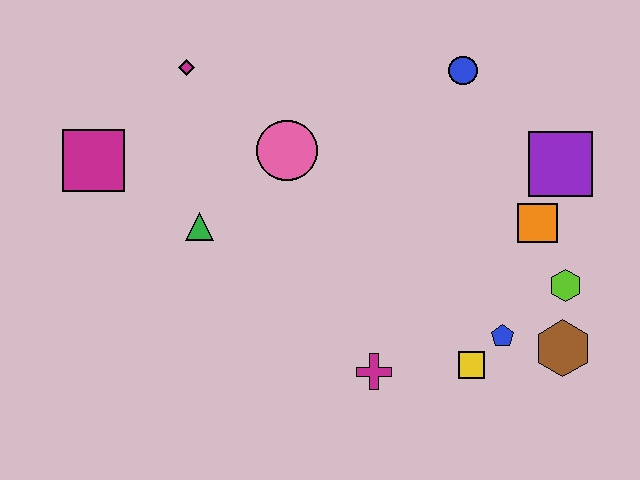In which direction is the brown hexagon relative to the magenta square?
The brown hexagon is to the right of the magenta square.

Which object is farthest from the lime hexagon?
The magenta square is farthest from the lime hexagon.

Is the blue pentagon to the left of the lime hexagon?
Yes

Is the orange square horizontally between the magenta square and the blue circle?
No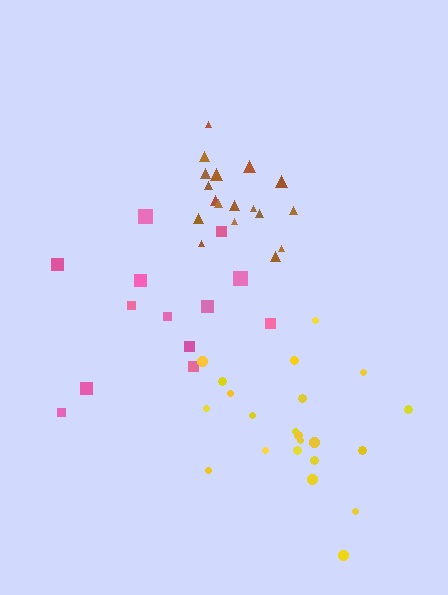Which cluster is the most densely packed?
Brown.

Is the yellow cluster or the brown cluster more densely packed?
Brown.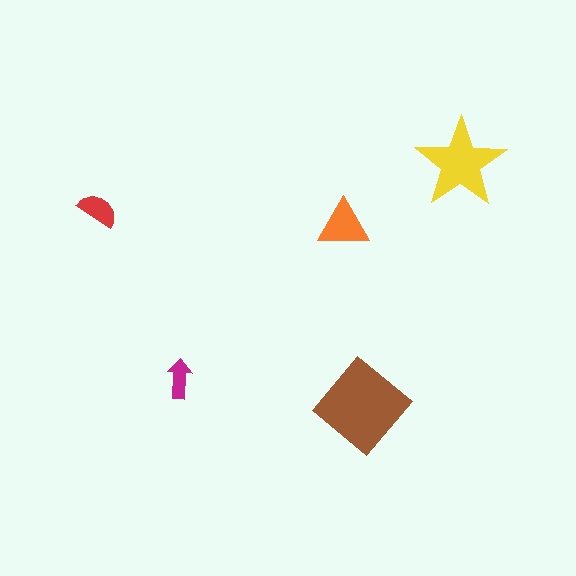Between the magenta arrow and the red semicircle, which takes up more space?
The red semicircle.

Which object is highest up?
The yellow star is topmost.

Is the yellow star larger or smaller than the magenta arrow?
Larger.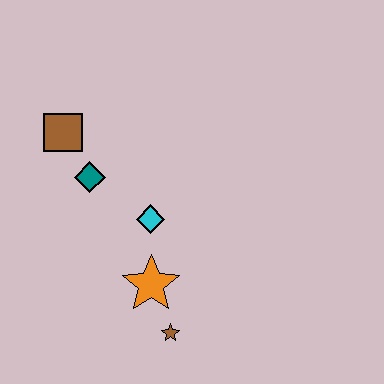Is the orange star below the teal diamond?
Yes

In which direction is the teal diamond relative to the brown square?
The teal diamond is below the brown square.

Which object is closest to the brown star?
The orange star is closest to the brown star.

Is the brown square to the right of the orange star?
No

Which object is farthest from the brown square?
The brown star is farthest from the brown square.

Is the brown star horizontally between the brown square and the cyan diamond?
No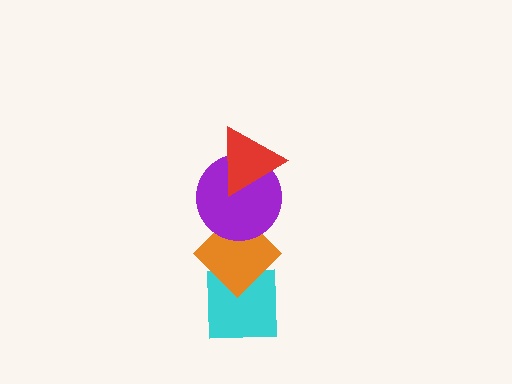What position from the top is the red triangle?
The red triangle is 1st from the top.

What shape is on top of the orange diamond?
The purple circle is on top of the orange diamond.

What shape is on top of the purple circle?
The red triangle is on top of the purple circle.